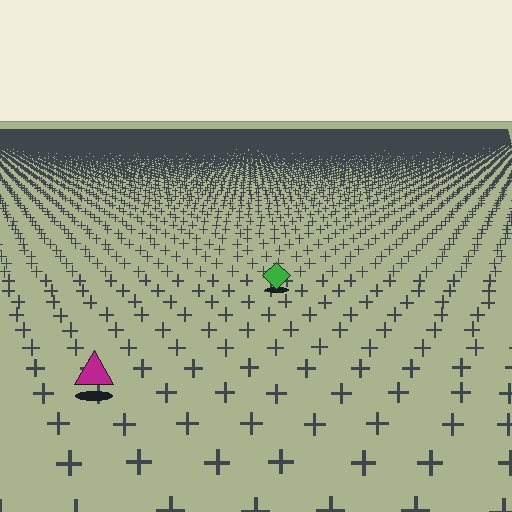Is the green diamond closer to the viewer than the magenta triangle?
No. The magenta triangle is closer — you can tell from the texture gradient: the ground texture is coarser near it.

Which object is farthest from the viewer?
The green diamond is farthest from the viewer. It appears smaller and the ground texture around it is denser.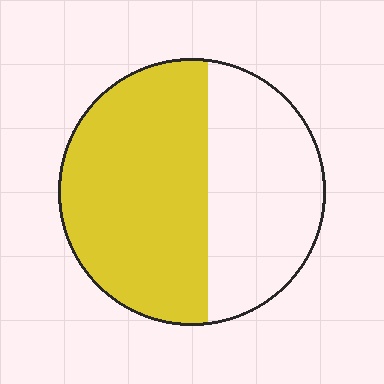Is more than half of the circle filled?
Yes.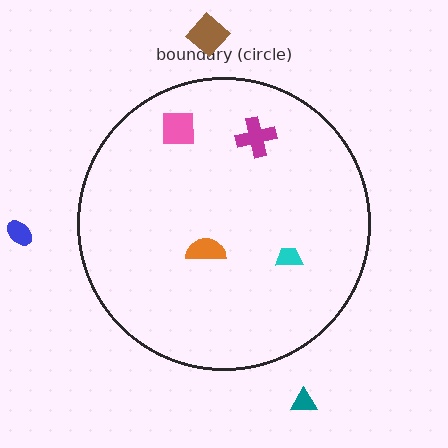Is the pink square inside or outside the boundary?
Inside.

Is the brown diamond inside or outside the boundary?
Outside.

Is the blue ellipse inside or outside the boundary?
Outside.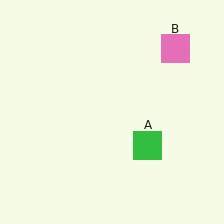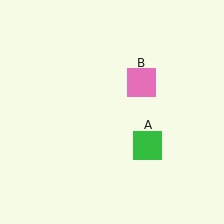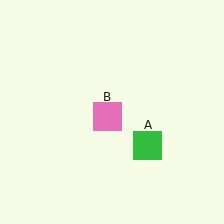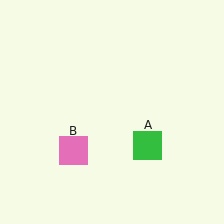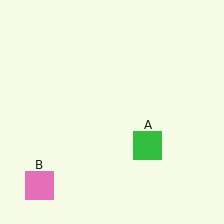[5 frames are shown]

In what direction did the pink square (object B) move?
The pink square (object B) moved down and to the left.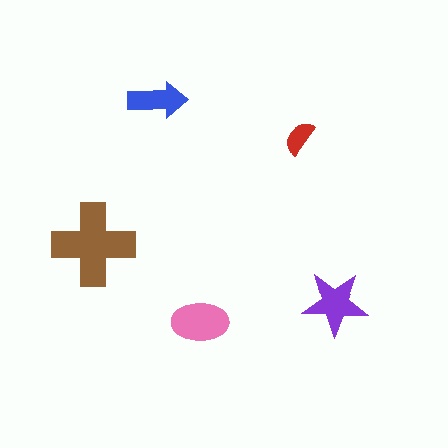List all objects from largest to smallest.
The brown cross, the pink ellipse, the purple star, the blue arrow, the red semicircle.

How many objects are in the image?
There are 5 objects in the image.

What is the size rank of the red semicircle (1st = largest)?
5th.